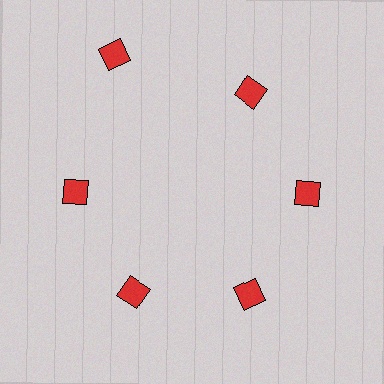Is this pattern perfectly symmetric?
No. The 6 red diamonds are arranged in a ring, but one element near the 11 o'clock position is pushed outward from the center, breaking the 6-fold rotational symmetry.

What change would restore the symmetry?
The symmetry would be restored by moving it inward, back onto the ring so that all 6 diamonds sit at equal angles and equal distance from the center.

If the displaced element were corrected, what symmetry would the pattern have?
It would have 6-fold rotational symmetry — the pattern would map onto itself every 60 degrees.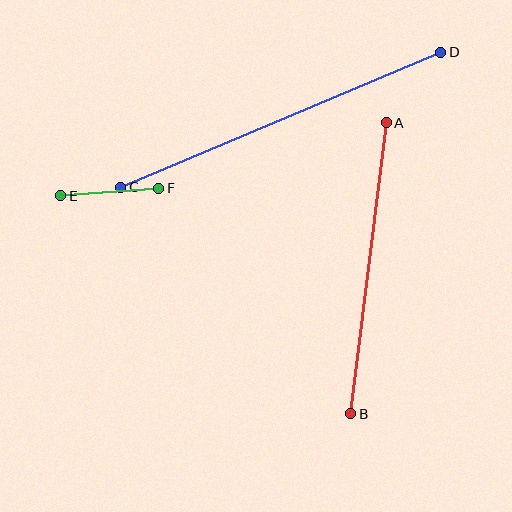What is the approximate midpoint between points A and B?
The midpoint is at approximately (368, 268) pixels.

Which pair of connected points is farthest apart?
Points C and D are farthest apart.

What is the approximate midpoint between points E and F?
The midpoint is at approximately (110, 192) pixels.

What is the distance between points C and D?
The distance is approximately 348 pixels.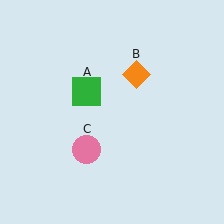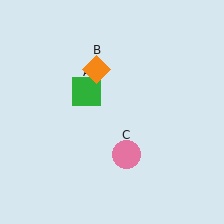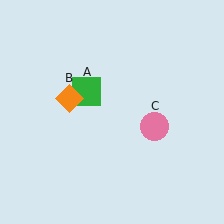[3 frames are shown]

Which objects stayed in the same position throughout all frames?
Green square (object A) remained stationary.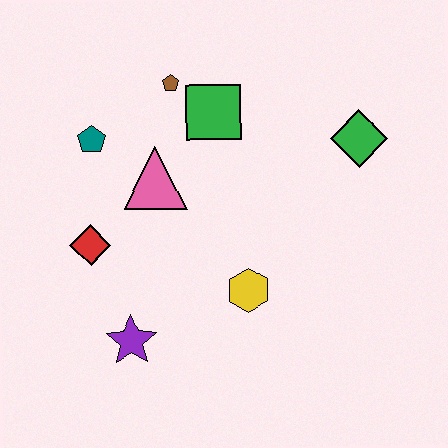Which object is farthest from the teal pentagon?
The green diamond is farthest from the teal pentagon.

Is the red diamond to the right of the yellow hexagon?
No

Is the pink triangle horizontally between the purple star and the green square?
Yes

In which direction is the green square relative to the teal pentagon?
The green square is to the right of the teal pentagon.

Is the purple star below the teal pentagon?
Yes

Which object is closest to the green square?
The brown pentagon is closest to the green square.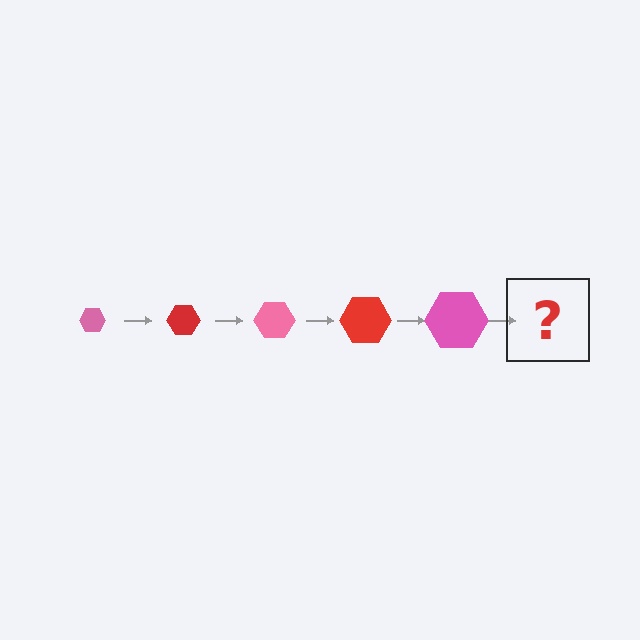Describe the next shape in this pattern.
It should be a red hexagon, larger than the previous one.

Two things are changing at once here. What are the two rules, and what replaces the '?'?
The two rules are that the hexagon grows larger each step and the color cycles through pink and red. The '?' should be a red hexagon, larger than the previous one.